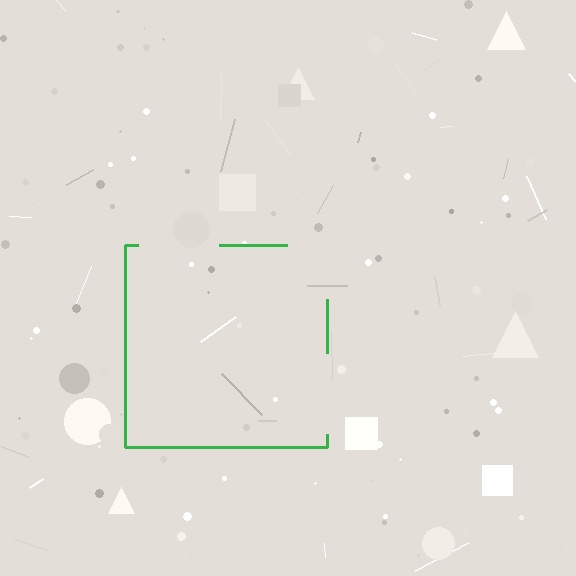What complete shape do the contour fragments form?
The contour fragments form a square.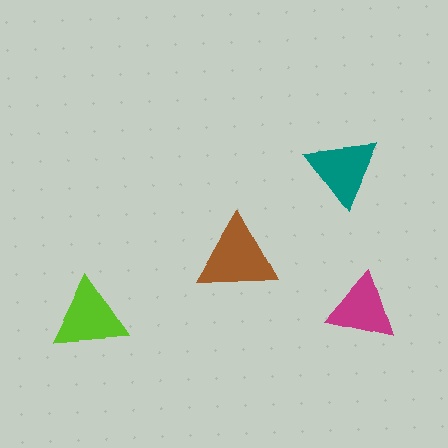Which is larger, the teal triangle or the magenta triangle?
The teal one.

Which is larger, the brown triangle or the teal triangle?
The brown one.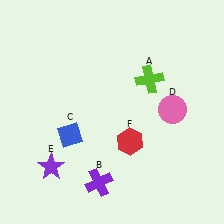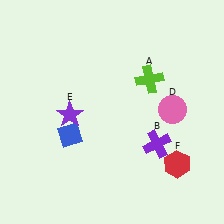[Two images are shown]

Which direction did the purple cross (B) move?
The purple cross (B) moved right.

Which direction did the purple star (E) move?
The purple star (E) moved up.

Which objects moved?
The objects that moved are: the purple cross (B), the purple star (E), the red hexagon (F).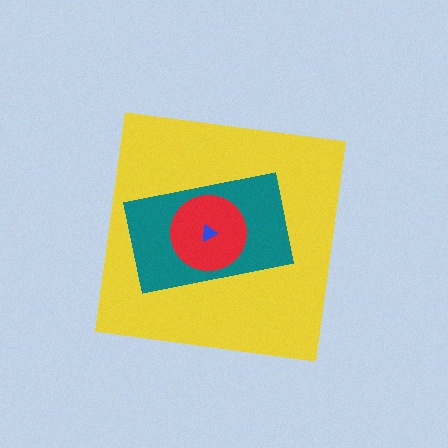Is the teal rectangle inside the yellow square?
Yes.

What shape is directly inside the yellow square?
The teal rectangle.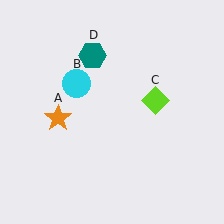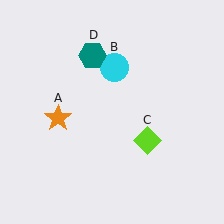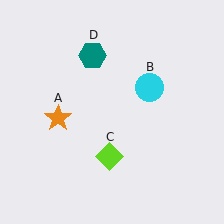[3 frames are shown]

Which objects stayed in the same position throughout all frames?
Orange star (object A) and teal hexagon (object D) remained stationary.